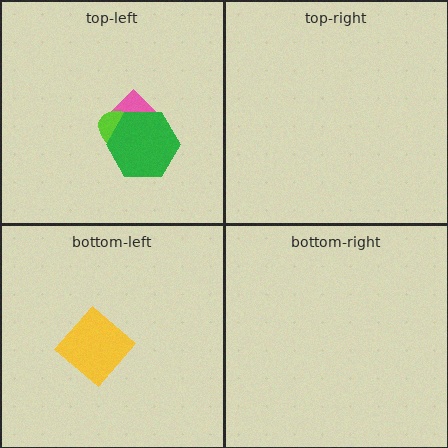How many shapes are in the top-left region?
3.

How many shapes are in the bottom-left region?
1.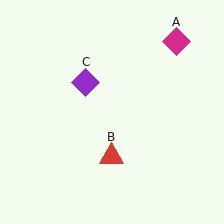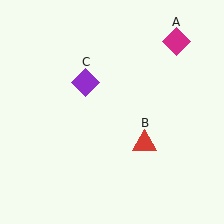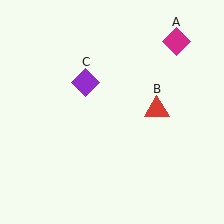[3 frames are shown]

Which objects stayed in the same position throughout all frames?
Magenta diamond (object A) and purple diamond (object C) remained stationary.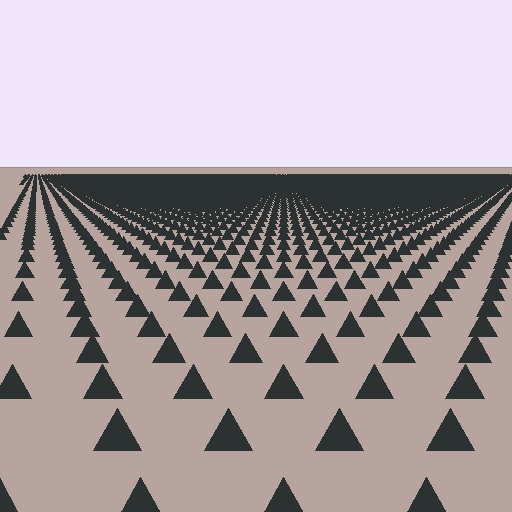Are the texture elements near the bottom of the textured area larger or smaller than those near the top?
Larger. Near the bottom, elements are closer to the viewer and appear at a bigger on-screen size.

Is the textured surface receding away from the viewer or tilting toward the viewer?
The surface is receding away from the viewer. Texture elements get smaller and denser toward the top.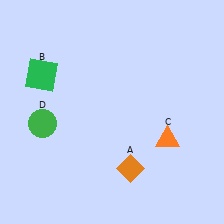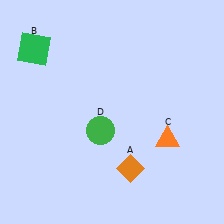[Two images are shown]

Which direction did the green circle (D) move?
The green circle (D) moved right.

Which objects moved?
The objects that moved are: the green square (B), the green circle (D).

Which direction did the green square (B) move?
The green square (B) moved up.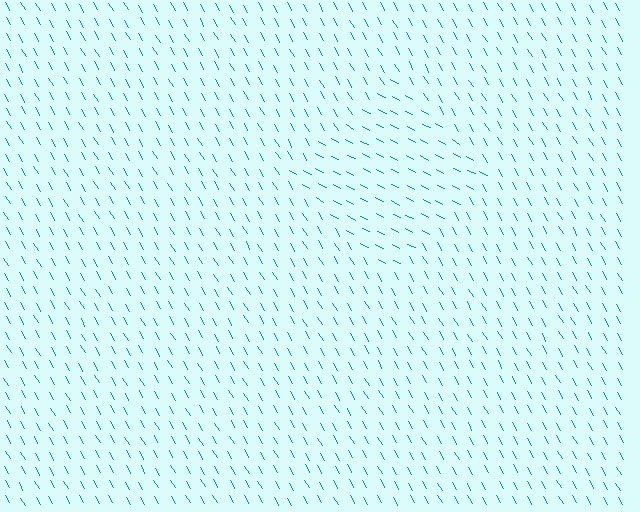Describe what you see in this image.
The image is filled with small teal line segments. A diamond region in the image has lines oriented differently from the surrounding lines, creating a visible texture boundary.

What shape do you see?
I see a diamond.